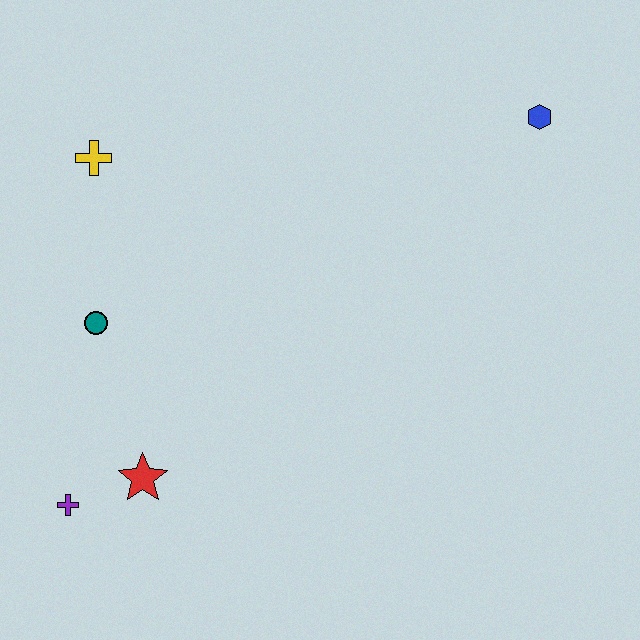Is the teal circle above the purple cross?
Yes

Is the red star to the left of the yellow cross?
No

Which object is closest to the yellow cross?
The teal circle is closest to the yellow cross.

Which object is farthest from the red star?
The blue hexagon is farthest from the red star.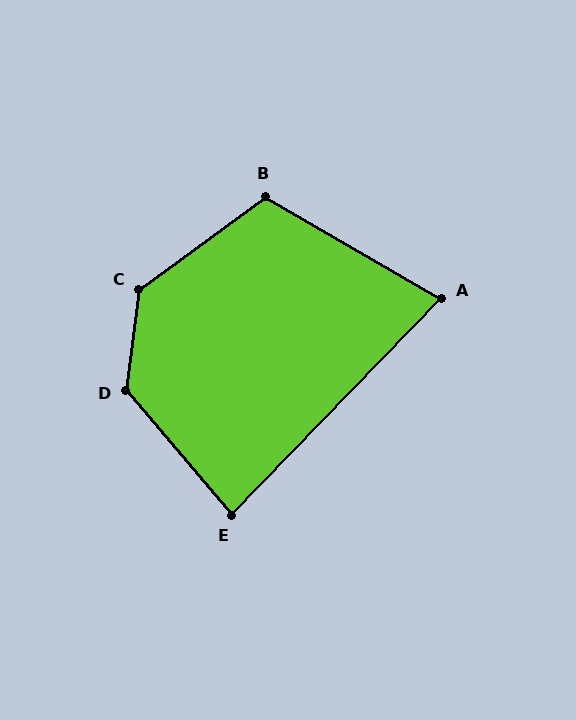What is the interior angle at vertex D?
Approximately 132 degrees (obtuse).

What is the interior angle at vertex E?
Approximately 84 degrees (acute).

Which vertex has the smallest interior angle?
A, at approximately 76 degrees.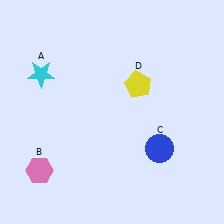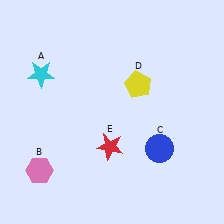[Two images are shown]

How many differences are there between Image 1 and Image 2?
There is 1 difference between the two images.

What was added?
A red star (E) was added in Image 2.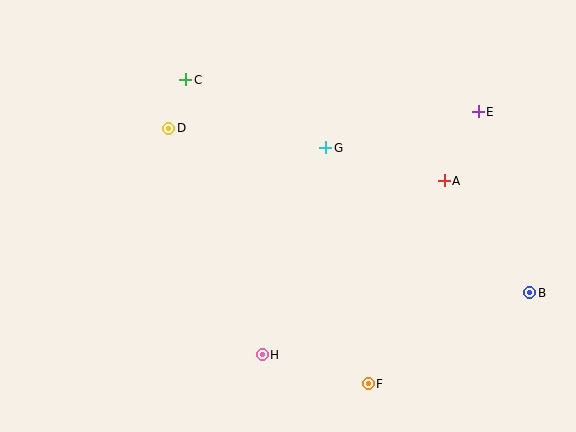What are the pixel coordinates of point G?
Point G is at (326, 148).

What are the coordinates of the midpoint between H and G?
The midpoint between H and G is at (294, 251).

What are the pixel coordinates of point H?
Point H is at (262, 355).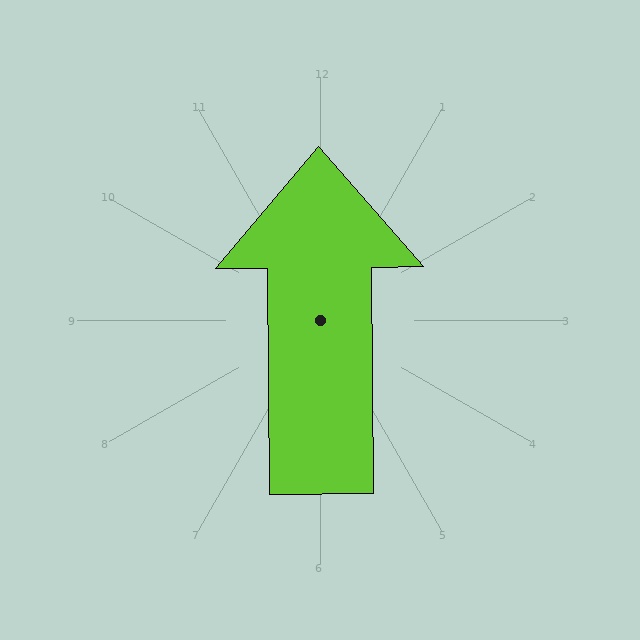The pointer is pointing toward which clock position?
Roughly 12 o'clock.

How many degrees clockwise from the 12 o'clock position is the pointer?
Approximately 359 degrees.